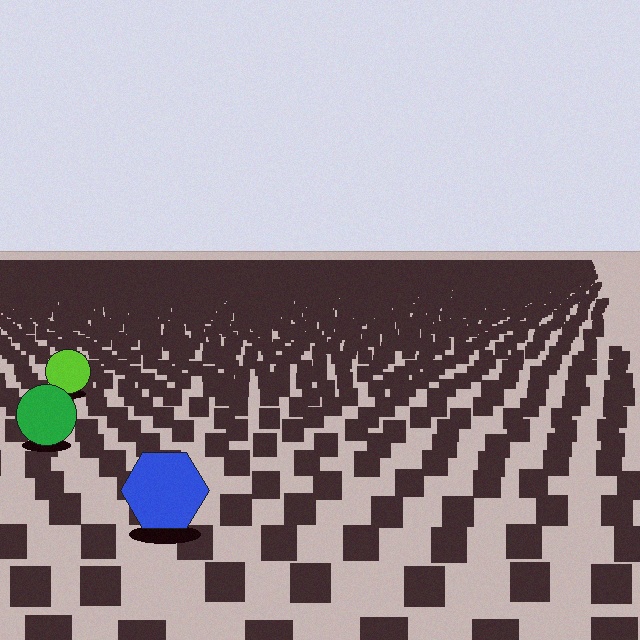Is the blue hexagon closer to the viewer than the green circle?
Yes. The blue hexagon is closer — you can tell from the texture gradient: the ground texture is coarser near it.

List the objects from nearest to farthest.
From nearest to farthest: the blue hexagon, the green circle, the lime circle.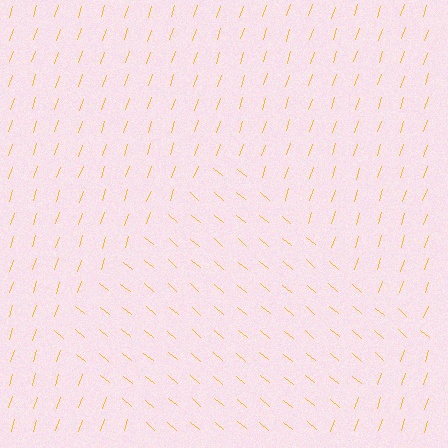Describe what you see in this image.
The image is filled with small yellow line segments. A diamond region in the image has lines oriented differently from the surrounding lines, creating a visible texture boundary.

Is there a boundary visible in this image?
Yes, there is a texture boundary formed by a change in line orientation.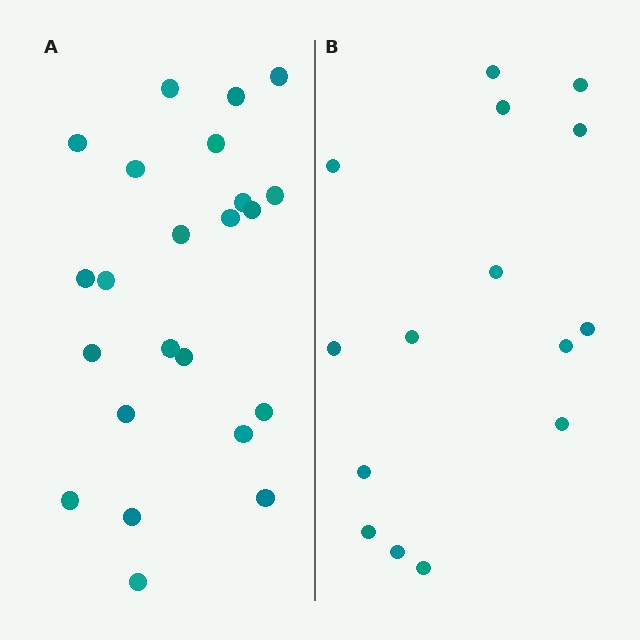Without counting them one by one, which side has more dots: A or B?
Region A (the left region) has more dots.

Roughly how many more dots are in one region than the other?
Region A has roughly 8 or so more dots than region B.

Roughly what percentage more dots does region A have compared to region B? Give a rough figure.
About 55% more.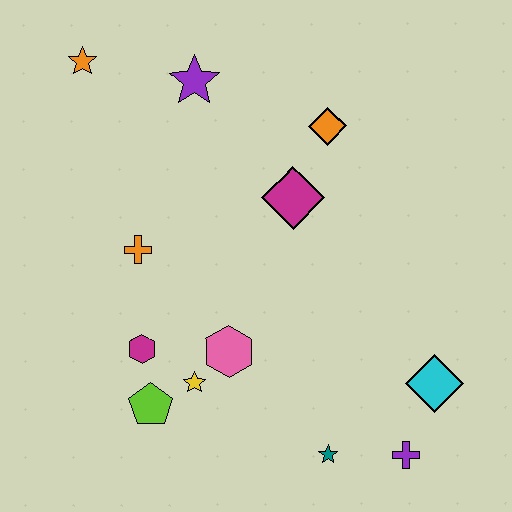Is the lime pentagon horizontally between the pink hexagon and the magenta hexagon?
Yes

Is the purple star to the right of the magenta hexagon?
Yes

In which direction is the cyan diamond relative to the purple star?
The cyan diamond is below the purple star.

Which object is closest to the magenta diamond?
The orange diamond is closest to the magenta diamond.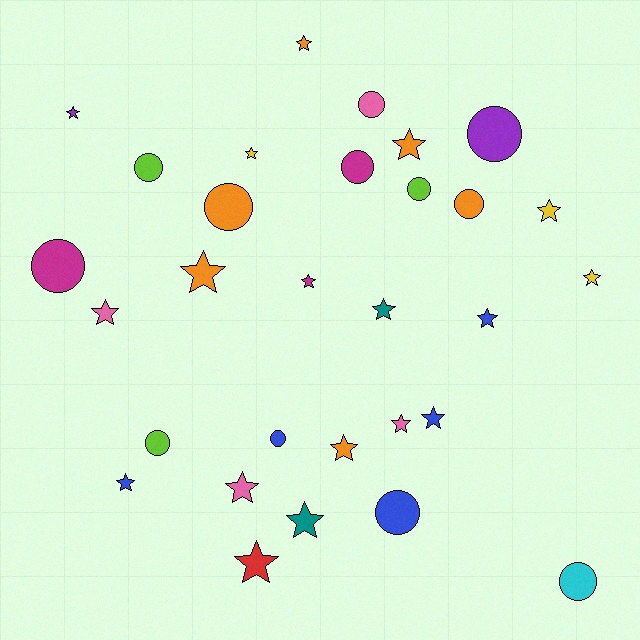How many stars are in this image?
There are 18 stars.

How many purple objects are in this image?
There are 2 purple objects.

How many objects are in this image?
There are 30 objects.